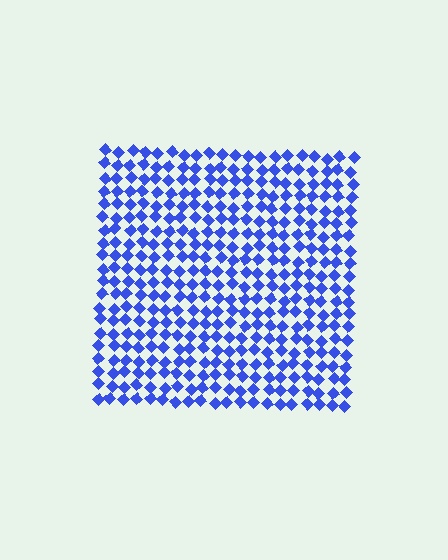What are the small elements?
The small elements are diamonds.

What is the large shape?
The large shape is a square.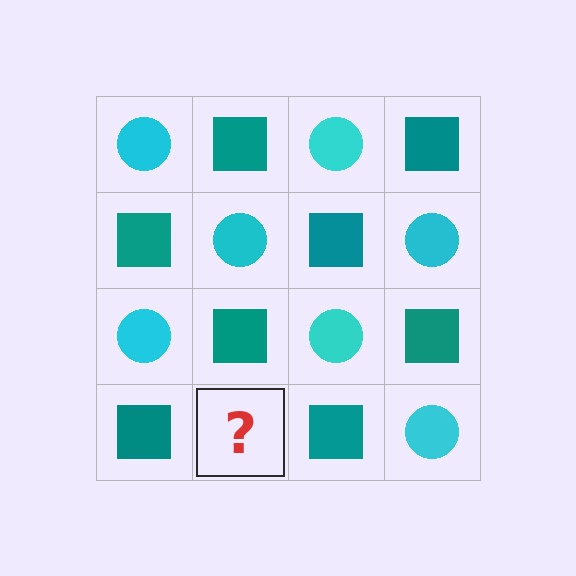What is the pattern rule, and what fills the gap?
The rule is that it alternates cyan circle and teal square in a checkerboard pattern. The gap should be filled with a cyan circle.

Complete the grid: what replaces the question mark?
The question mark should be replaced with a cyan circle.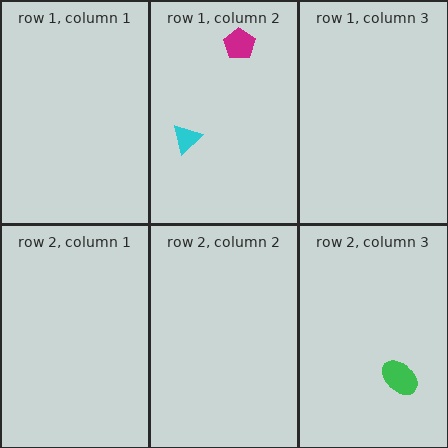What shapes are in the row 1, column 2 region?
The magenta pentagon, the cyan triangle.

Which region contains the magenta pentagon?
The row 1, column 2 region.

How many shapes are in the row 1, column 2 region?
2.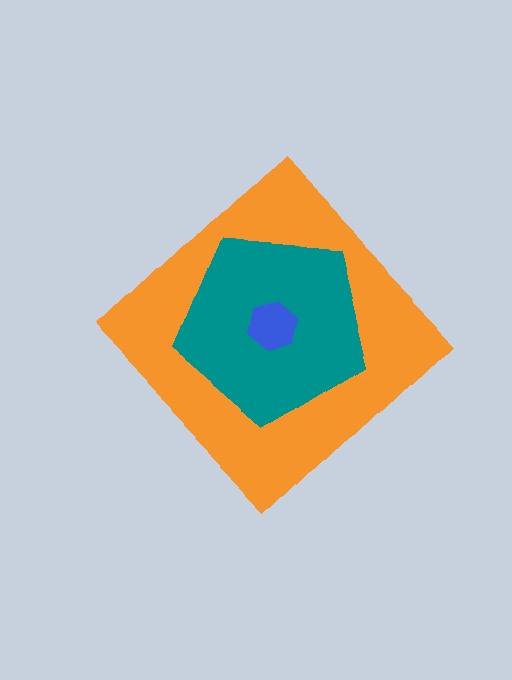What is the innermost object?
The blue hexagon.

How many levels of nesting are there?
3.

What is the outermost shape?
The orange diamond.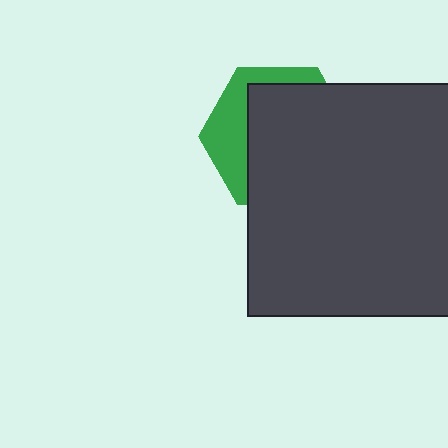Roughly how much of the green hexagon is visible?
A small part of it is visible (roughly 32%).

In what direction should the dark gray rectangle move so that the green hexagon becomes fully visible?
The dark gray rectangle should move toward the lower-right. That is the shortest direction to clear the overlap and leave the green hexagon fully visible.